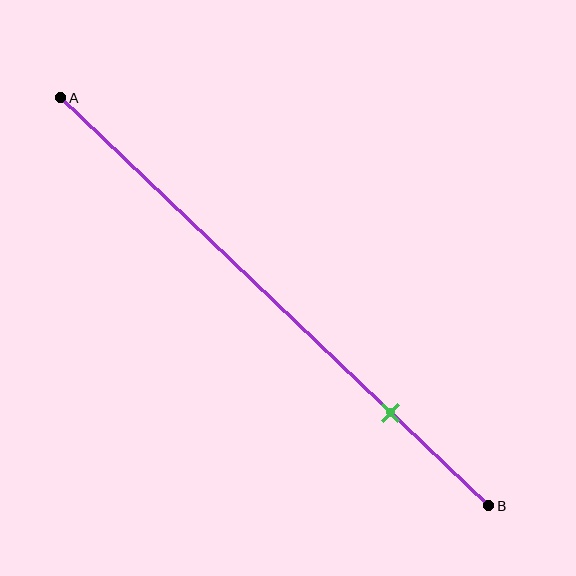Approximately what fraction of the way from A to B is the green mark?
The green mark is approximately 75% of the way from A to B.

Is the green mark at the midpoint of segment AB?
No, the mark is at about 75% from A, not at the 50% midpoint.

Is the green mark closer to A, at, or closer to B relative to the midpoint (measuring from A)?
The green mark is closer to point B than the midpoint of segment AB.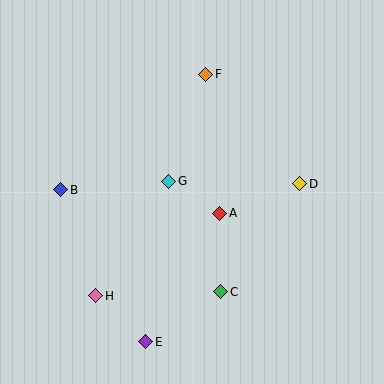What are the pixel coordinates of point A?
Point A is at (220, 213).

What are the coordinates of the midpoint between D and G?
The midpoint between D and G is at (234, 183).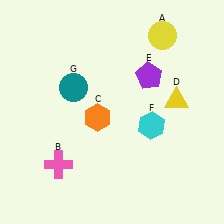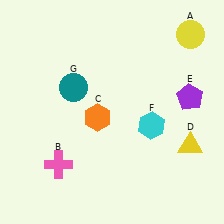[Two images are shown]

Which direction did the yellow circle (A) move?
The yellow circle (A) moved right.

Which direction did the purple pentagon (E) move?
The purple pentagon (E) moved right.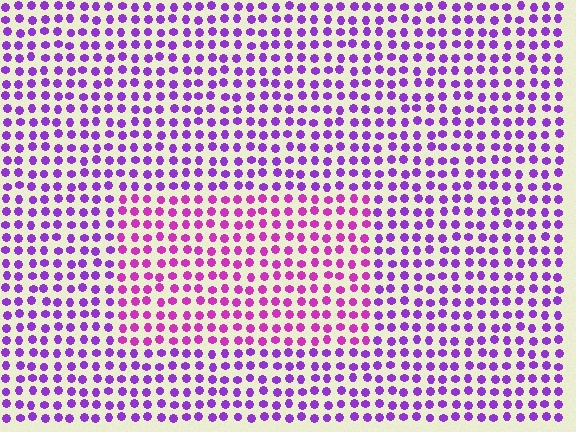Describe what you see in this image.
The image is filled with small purple elements in a uniform arrangement. A rectangle-shaped region is visible where the elements are tinted to a slightly different hue, forming a subtle color boundary.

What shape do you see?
I see a rectangle.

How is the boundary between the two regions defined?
The boundary is defined purely by a slight shift in hue (about 31 degrees). Spacing, size, and orientation are identical on both sides.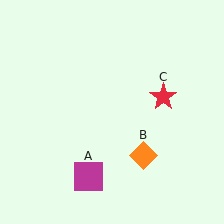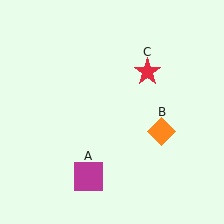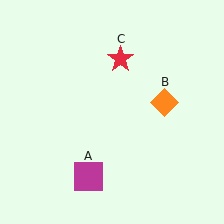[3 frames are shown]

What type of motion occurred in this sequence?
The orange diamond (object B), red star (object C) rotated counterclockwise around the center of the scene.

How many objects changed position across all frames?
2 objects changed position: orange diamond (object B), red star (object C).